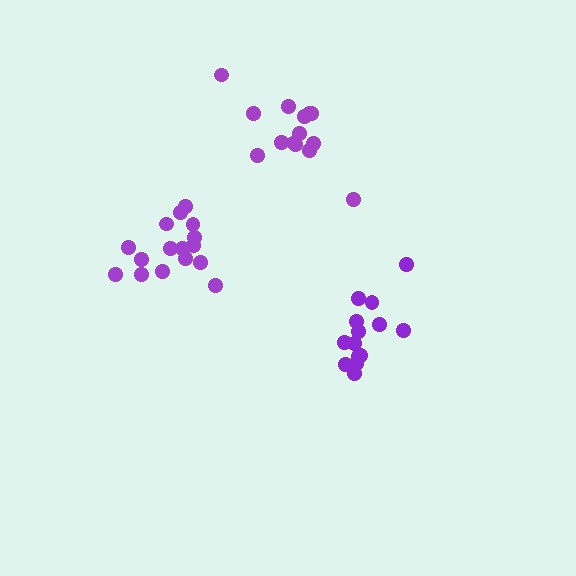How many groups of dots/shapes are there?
There are 3 groups.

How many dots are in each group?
Group 1: 14 dots, Group 2: 16 dots, Group 3: 14 dots (44 total).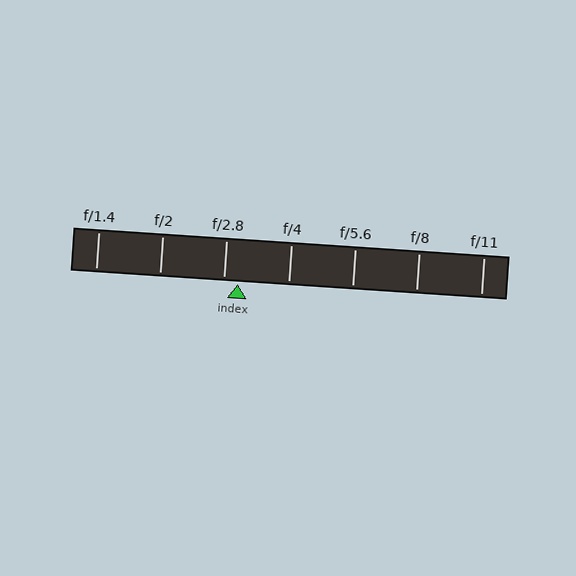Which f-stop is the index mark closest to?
The index mark is closest to f/2.8.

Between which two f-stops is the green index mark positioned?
The index mark is between f/2.8 and f/4.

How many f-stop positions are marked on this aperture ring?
There are 7 f-stop positions marked.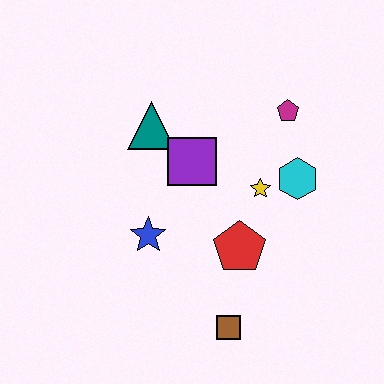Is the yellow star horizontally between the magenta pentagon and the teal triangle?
Yes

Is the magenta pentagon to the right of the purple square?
Yes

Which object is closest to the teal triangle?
The purple square is closest to the teal triangle.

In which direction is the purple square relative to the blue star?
The purple square is above the blue star.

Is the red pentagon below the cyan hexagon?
Yes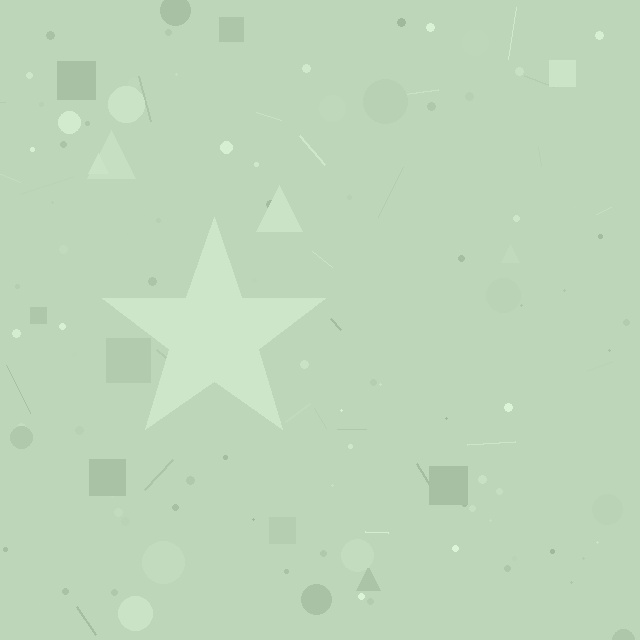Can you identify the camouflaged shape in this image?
The camouflaged shape is a star.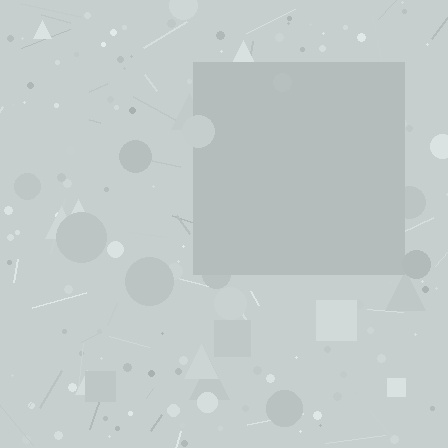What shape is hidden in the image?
A square is hidden in the image.